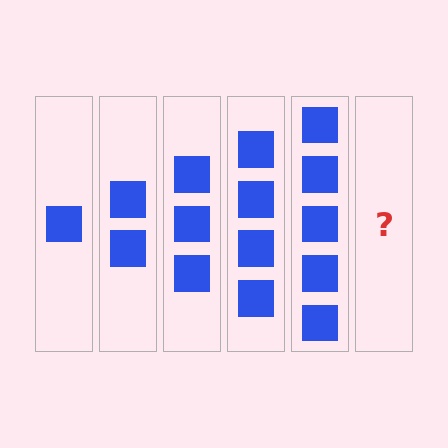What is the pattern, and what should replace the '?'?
The pattern is that each step adds one more square. The '?' should be 6 squares.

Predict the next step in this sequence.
The next step is 6 squares.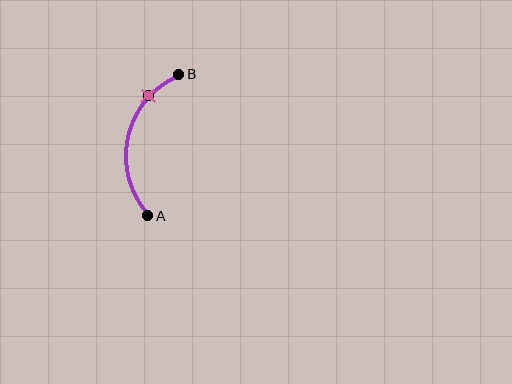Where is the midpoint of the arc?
The arc midpoint is the point on the curve farthest from the straight line joining A and B. It sits to the left of that line.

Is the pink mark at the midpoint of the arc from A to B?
No. The pink mark lies on the arc but is closer to endpoint B. The arc midpoint would be at the point on the curve equidistant along the arc from both A and B.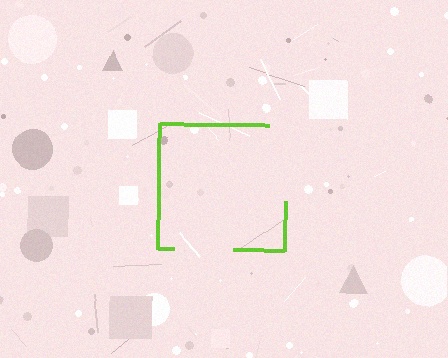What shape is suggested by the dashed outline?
The dashed outline suggests a square.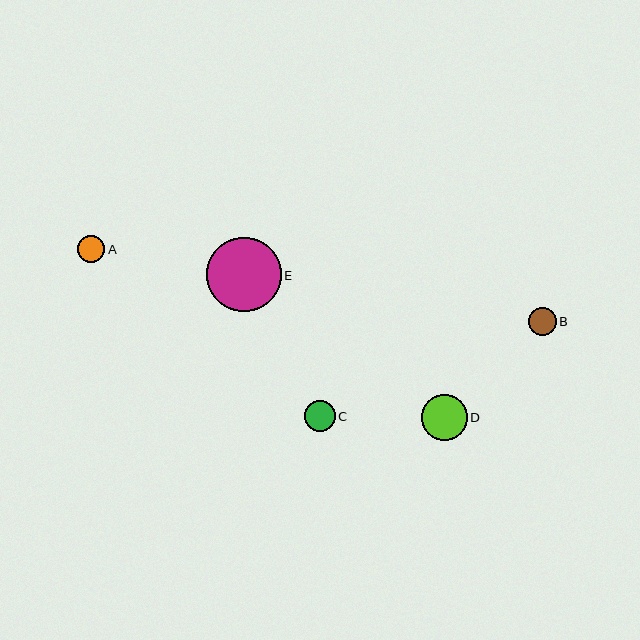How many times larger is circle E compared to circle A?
Circle E is approximately 2.7 times the size of circle A.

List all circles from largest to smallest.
From largest to smallest: E, D, C, A, B.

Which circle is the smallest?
Circle B is the smallest with a size of approximately 27 pixels.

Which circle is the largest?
Circle E is the largest with a size of approximately 74 pixels.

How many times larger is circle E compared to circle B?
Circle E is approximately 2.7 times the size of circle B.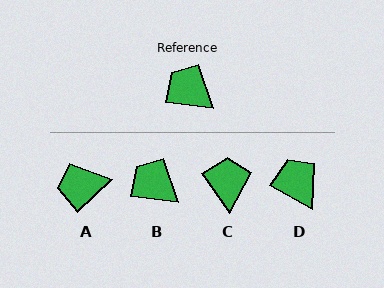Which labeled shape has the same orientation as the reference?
B.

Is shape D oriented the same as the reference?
No, it is off by about 23 degrees.